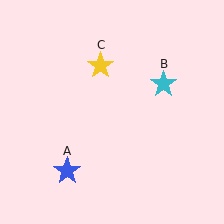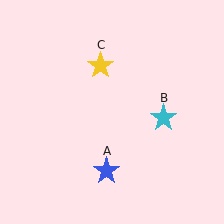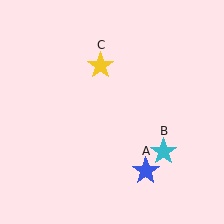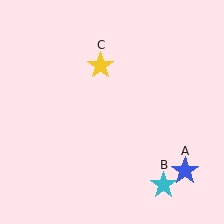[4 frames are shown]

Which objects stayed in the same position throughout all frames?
Yellow star (object C) remained stationary.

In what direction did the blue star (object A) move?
The blue star (object A) moved right.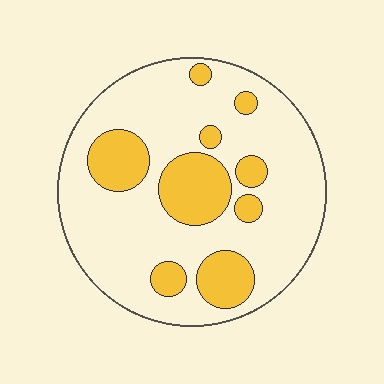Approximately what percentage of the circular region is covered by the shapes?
Approximately 25%.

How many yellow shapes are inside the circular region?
9.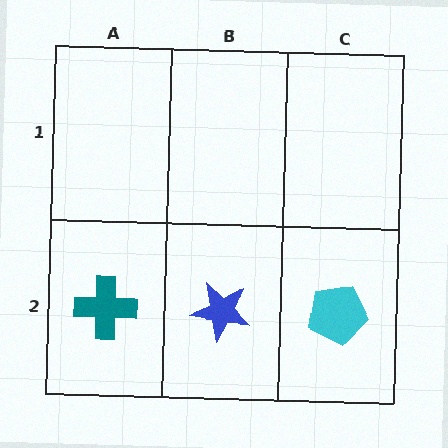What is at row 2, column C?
A cyan pentagon.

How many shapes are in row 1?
0 shapes.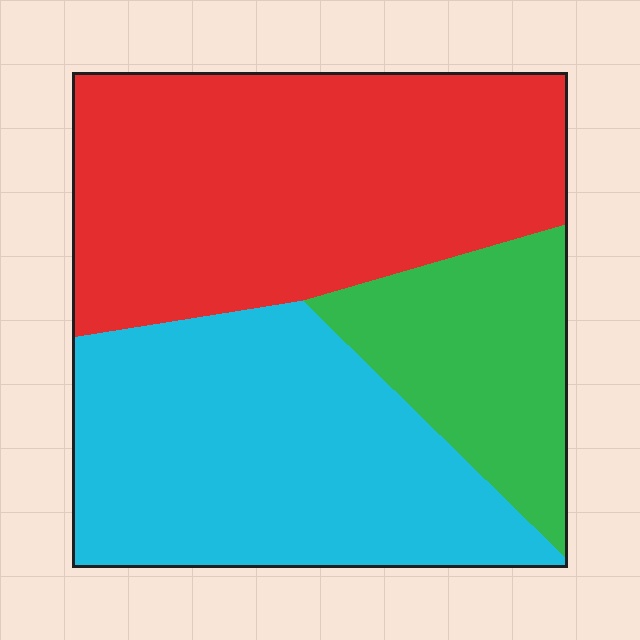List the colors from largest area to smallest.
From largest to smallest: red, cyan, green.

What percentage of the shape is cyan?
Cyan covers 38% of the shape.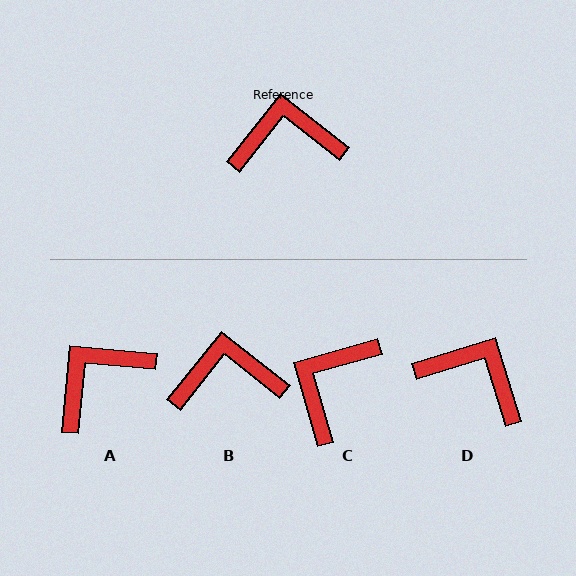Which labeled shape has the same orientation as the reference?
B.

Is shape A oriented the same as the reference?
No, it is off by about 33 degrees.